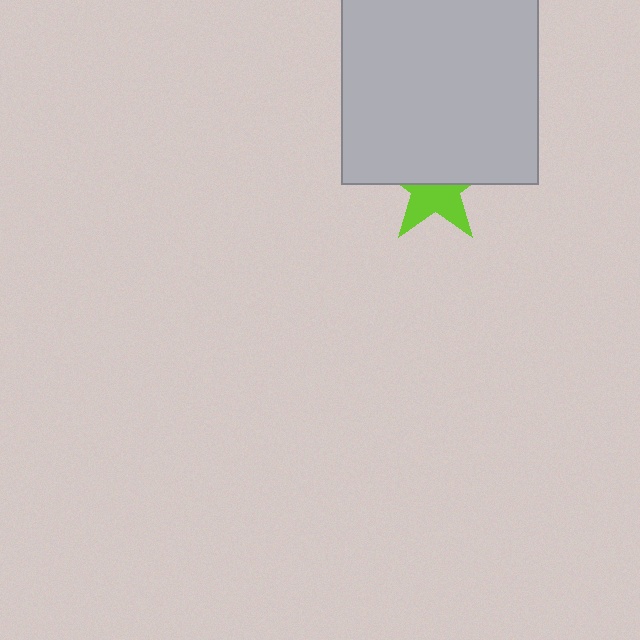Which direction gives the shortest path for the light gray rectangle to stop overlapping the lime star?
Moving up gives the shortest separation.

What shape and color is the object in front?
The object in front is a light gray rectangle.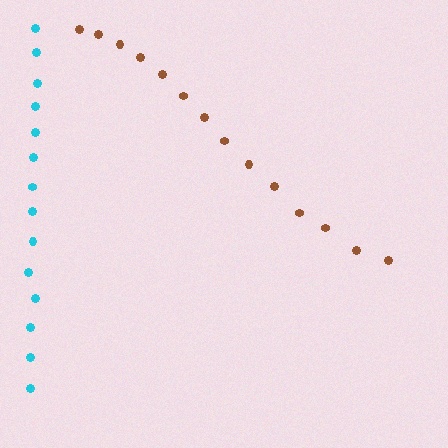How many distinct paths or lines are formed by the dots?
There are 2 distinct paths.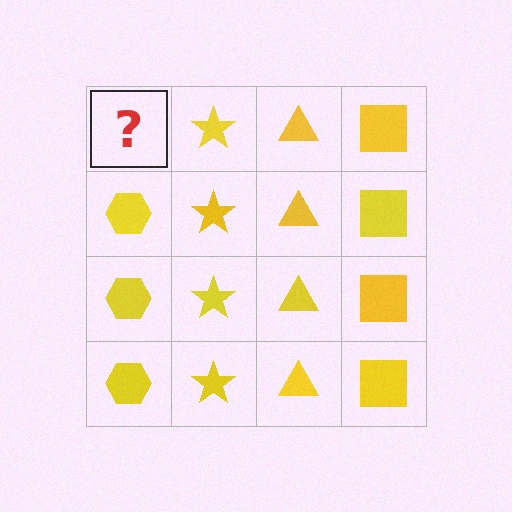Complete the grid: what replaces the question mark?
The question mark should be replaced with a yellow hexagon.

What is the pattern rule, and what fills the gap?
The rule is that each column has a consistent shape. The gap should be filled with a yellow hexagon.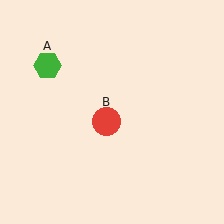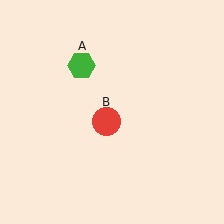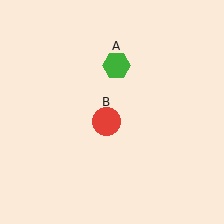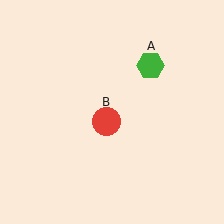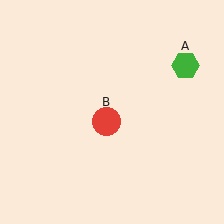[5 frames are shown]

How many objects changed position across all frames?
1 object changed position: green hexagon (object A).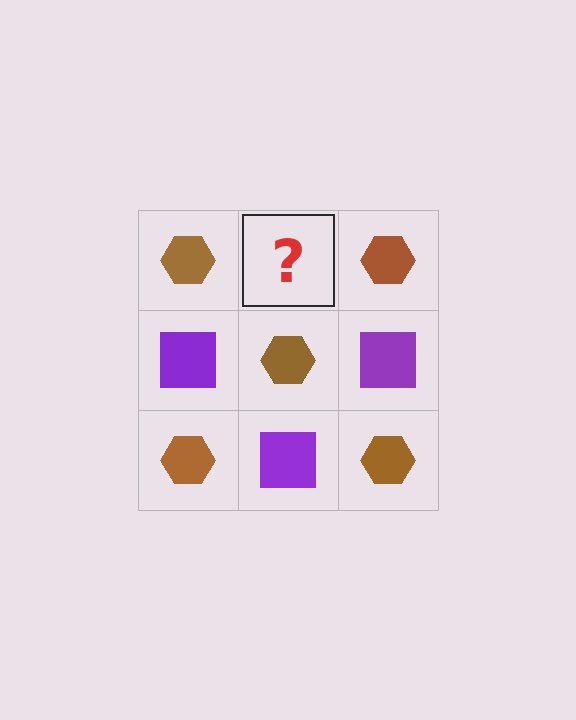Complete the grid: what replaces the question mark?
The question mark should be replaced with a purple square.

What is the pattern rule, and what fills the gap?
The rule is that it alternates brown hexagon and purple square in a checkerboard pattern. The gap should be filled with a purple square.